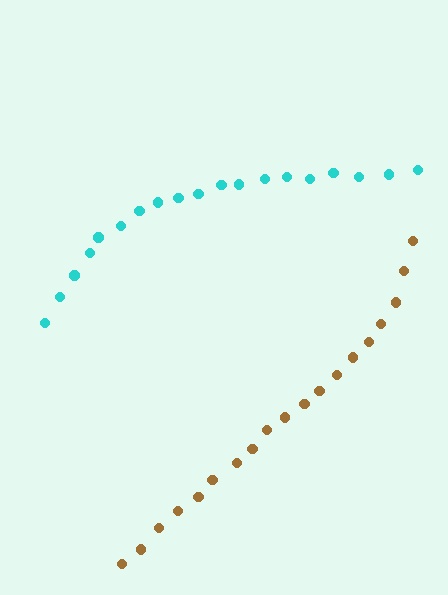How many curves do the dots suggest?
There are 2 distinct paths.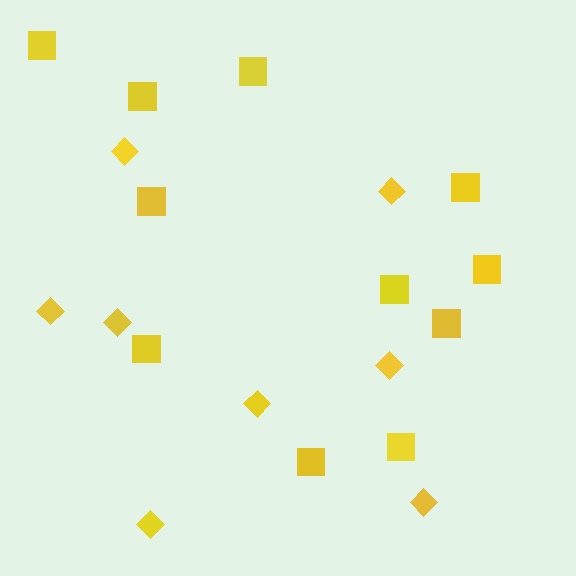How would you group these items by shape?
There are 2 groups: one group of diamonds (8) and one group of squares (11).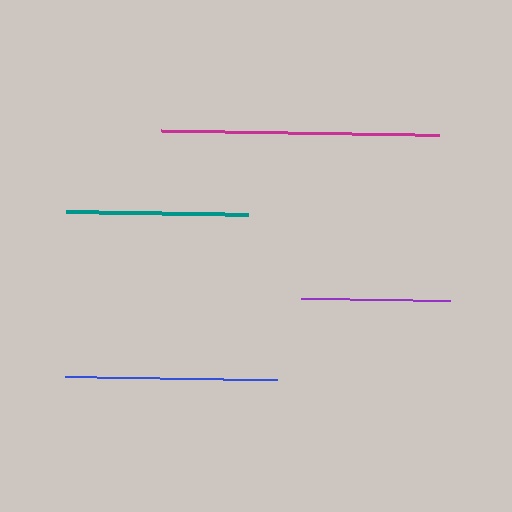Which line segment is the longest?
The magenta line is the longest at approximately 277 pixels.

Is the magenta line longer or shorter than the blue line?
The magenta line is longer than the blue line.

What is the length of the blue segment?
The blue segment is approximately 212 pixels long.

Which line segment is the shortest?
The purple line is the shortest at approximately 148 pixels.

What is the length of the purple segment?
The purple segment is approximately 148 pixels long.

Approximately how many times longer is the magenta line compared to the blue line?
The magenta line is approximately 1.3 times the length of the blue line.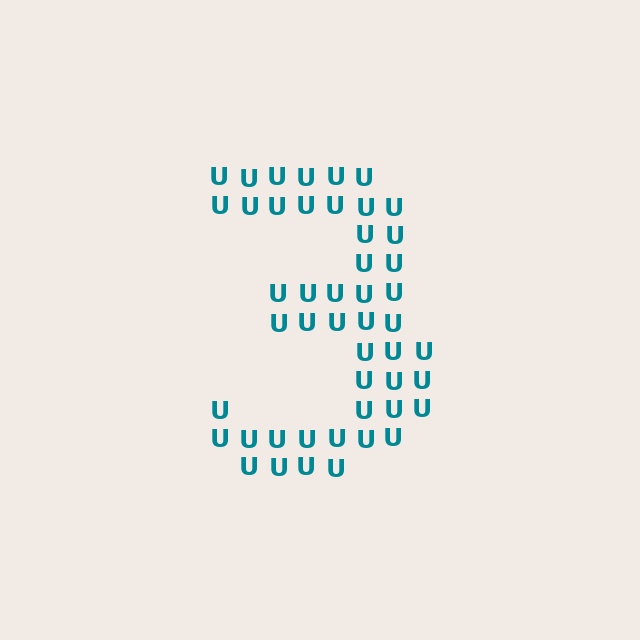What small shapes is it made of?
It is made of small letter U's.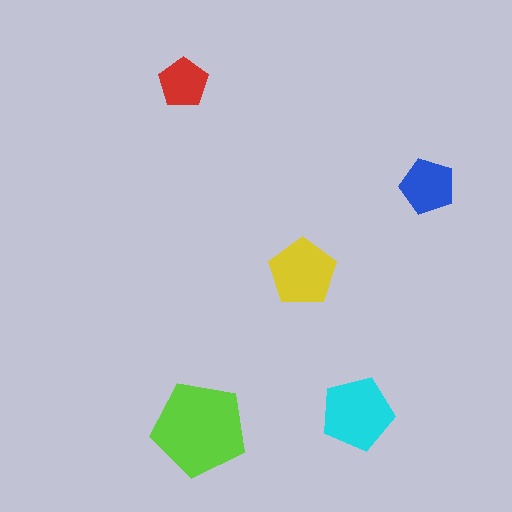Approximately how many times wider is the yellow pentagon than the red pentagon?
About 1.5 times wider.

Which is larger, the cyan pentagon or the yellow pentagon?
The cyan one.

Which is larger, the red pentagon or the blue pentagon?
The blue one.